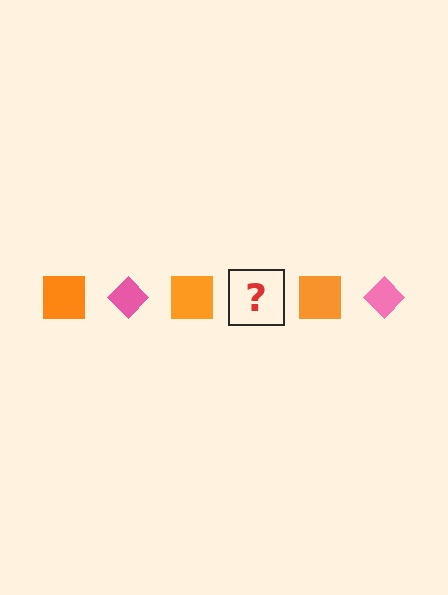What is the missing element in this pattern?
The missing element is a pink diamond.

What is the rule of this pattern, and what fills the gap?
The rule is that the pattern alternates between orange square and pink diamond. The gap should be filled with a pink diamond.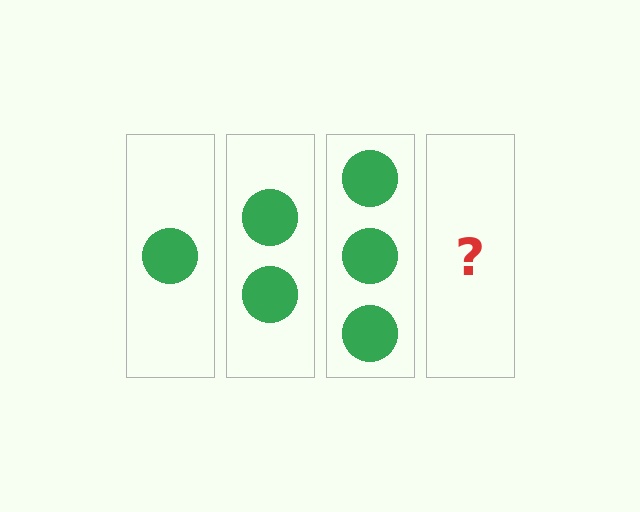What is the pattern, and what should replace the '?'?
The pattern is that each step adds one more circle. The '?' should be 4 circles.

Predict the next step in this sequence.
The next step is 4 circles.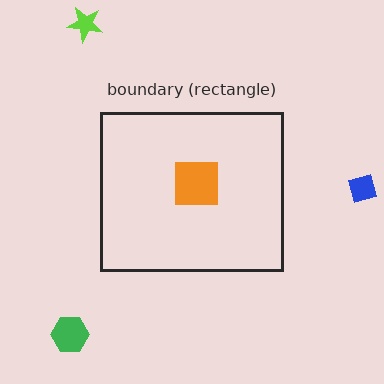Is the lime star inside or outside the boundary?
Outside.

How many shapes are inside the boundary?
1 inside, 3 outside.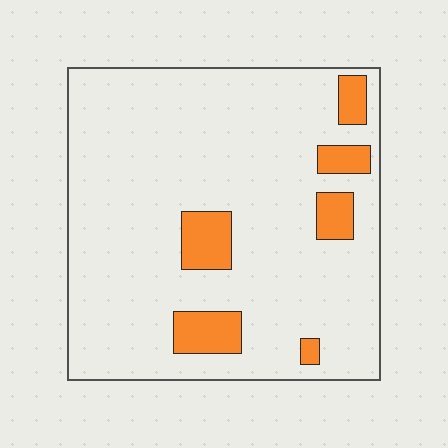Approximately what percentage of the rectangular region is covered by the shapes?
Approximately 10%.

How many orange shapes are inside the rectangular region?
6.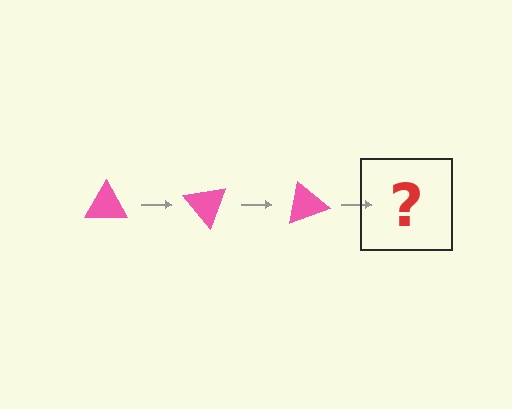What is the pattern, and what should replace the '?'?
The pattern is that the triangle rotates 50 degrees each step. The '?' should be a pink triangle rotated 150 degrees.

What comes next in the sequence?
The next element should be a pink triangle rotated 150 degrees.